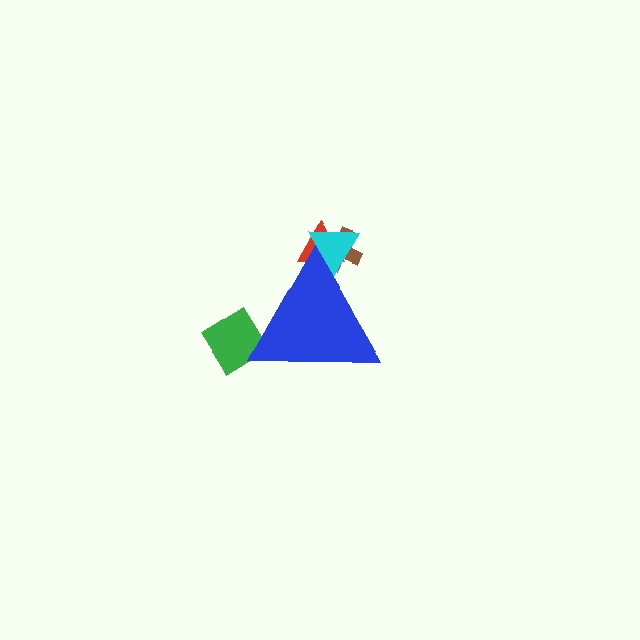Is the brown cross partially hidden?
Yes, the brown cross is partially hidden behind the blue triangle.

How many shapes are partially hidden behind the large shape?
4 shapes are partially hidden.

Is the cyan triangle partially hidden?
Yes, the cyan triangle is partially hidden behind the blue triangle.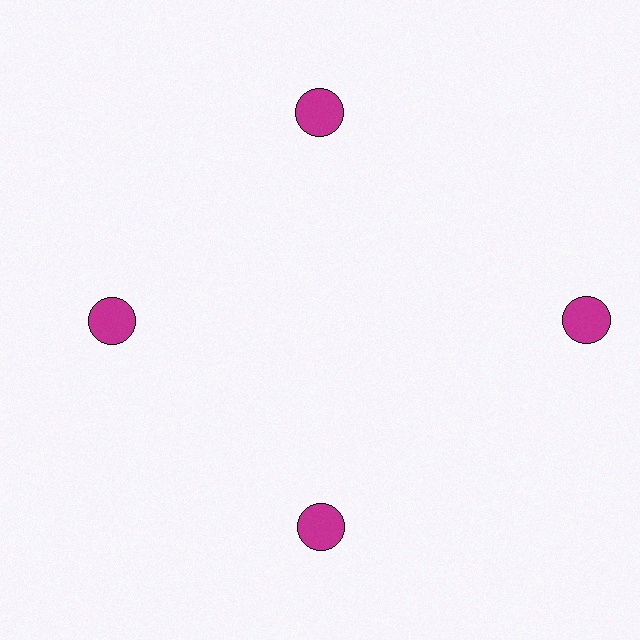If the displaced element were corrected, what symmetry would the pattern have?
It would have 4-fold rotational symmetry — the pattern would map onto itself every 90 degrees.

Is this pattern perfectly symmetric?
No. The 4 magenta circles are arranged in a ring, but one element near the 3 o'clock position is pushed outward from the center, breaking the 4-fold rotational symmetry.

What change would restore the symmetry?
The symmetry would be restored by moving it inward, back onto the ring so that all 4 circles sit at equal angles and equal distance from the center.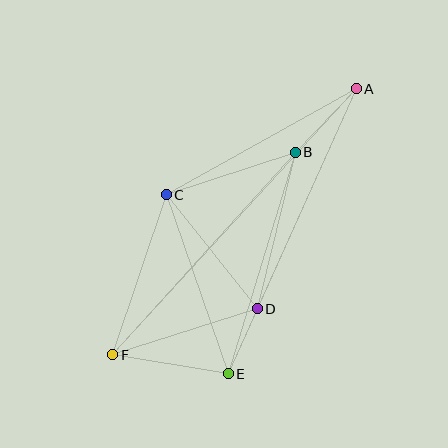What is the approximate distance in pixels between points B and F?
The distance between B and F is approximately 273 pixels.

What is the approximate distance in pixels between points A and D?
The distance between A and D is approximately 241 pixels.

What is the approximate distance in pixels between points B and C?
The distance between B and C is approximately 136 pixels.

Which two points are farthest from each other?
Points A and F are farthest from each other.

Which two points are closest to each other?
Points D and E are closest to each other.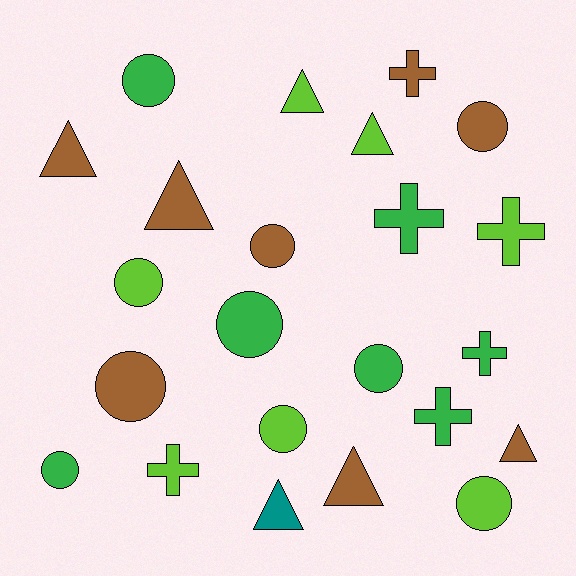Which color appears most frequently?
Brown, with 8 objects.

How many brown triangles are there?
There are 4 brown triangles.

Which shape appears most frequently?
Circle, with 10 objects.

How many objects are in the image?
There are 23 objects.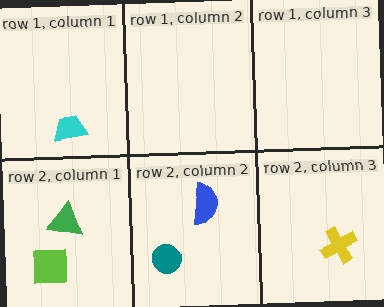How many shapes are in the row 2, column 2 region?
2.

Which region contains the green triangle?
The row 2, column 1 region.